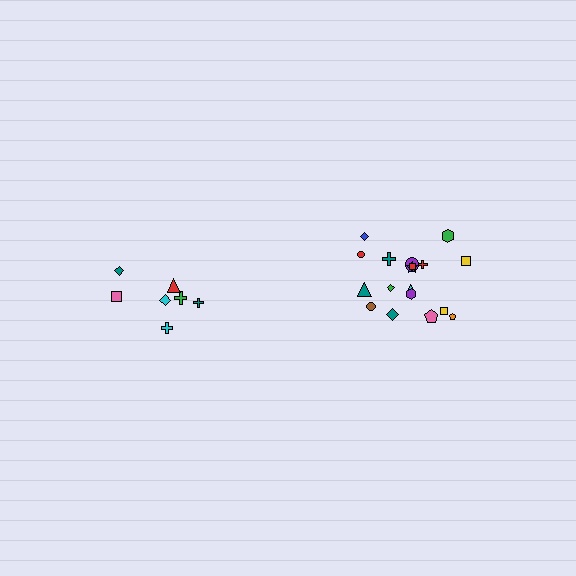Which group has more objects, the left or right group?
The right group.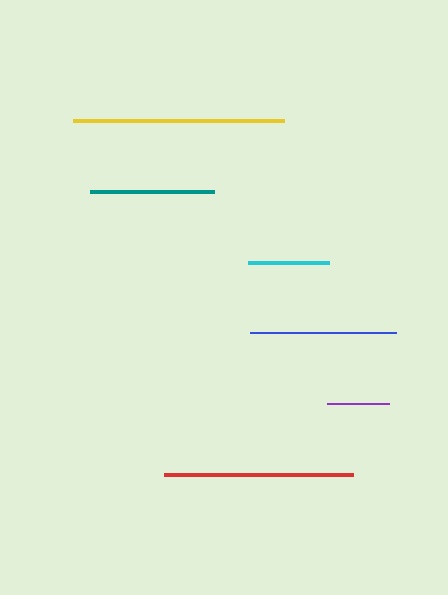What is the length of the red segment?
The red segment is approximately 189 pixels long.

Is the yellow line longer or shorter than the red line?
The yellow line is longer than the red line.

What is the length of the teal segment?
The teal segment is approximately 125 pixels long.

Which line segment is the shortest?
The purple line is the shortest at approximately 62 pixels.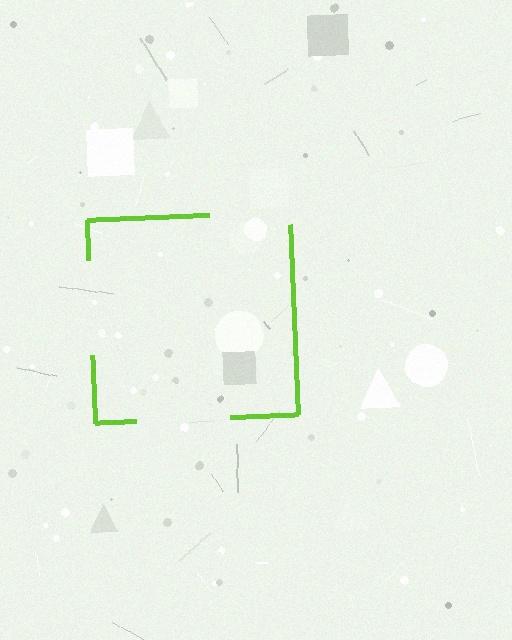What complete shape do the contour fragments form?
The contour fragments form a square.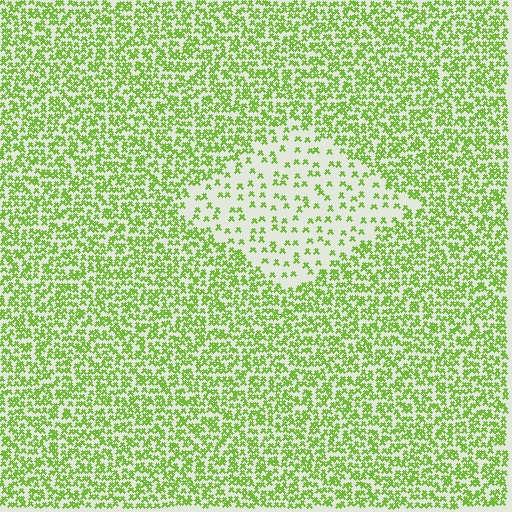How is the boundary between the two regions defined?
The boundary is defined by a change in element density (approximately 2.8x ratio). All elements are the same color, size, and shape.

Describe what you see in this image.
The image contains small lime elements arranged at two different densities. A diamond-shaped region is visible where the elements are less densely packed than the surrounding area.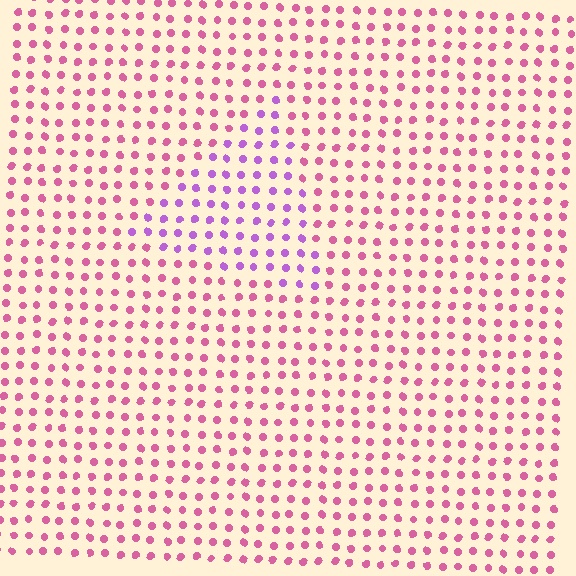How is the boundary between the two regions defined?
The boundary is defined purely by a slight shift in hue (about 44 degrees). Spacing, size, and orientation are identical on both sides.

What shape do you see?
I see a triangle.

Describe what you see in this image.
The image is filled with small pink elements in a uniform arrangement. A triangle-shaped region is visible where the elements are tinted to a slightly different hue, forming a subtle color boundary.